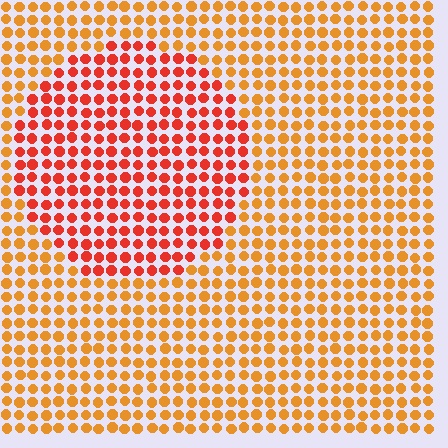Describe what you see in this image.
The image is filled with small orange elements in a uniform arrangement. A circle-shaped region is visible where the elements are tinted to a slightly different hue, forming a subtle color boundary.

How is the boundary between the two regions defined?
The boundary is defined purely by a slight shift in hue (about 30 degrees). Spacing, size, and orientation are identical on both sides.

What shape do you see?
I see a circle.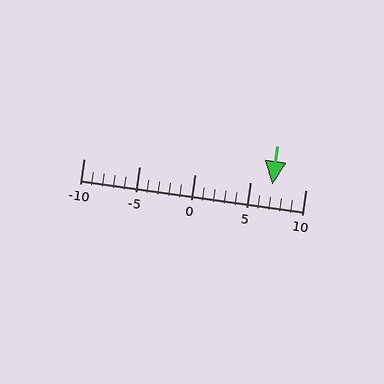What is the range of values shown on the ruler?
The ruler shows values from -10 to 10.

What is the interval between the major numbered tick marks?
The major tick marks are spaced 5 units apart.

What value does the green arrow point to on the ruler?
The green arrow points to approximately 7.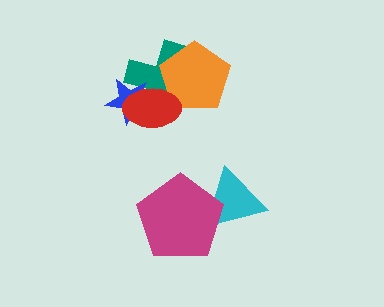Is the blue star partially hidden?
Yes, it is partially covered by another shape.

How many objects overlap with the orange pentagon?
2 objects overlap with the orange pentagon.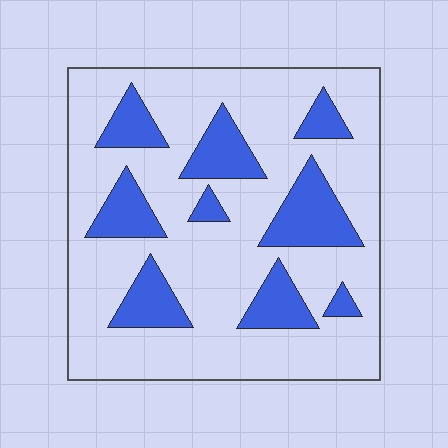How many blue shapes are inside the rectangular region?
9.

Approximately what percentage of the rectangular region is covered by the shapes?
Approximately 25%.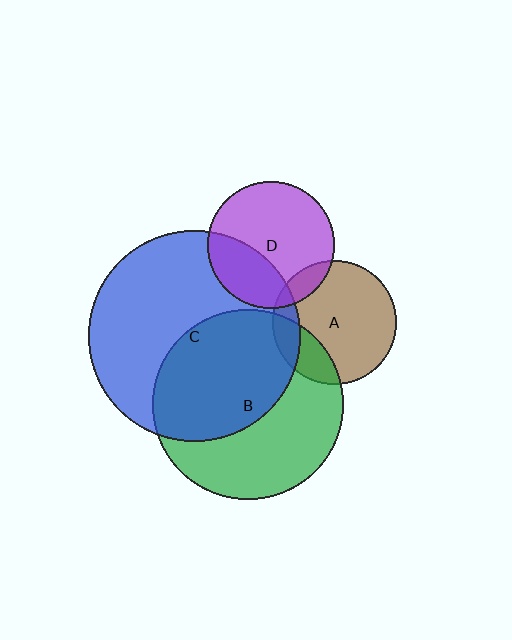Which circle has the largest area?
Circle C (blue).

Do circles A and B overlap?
Yes.